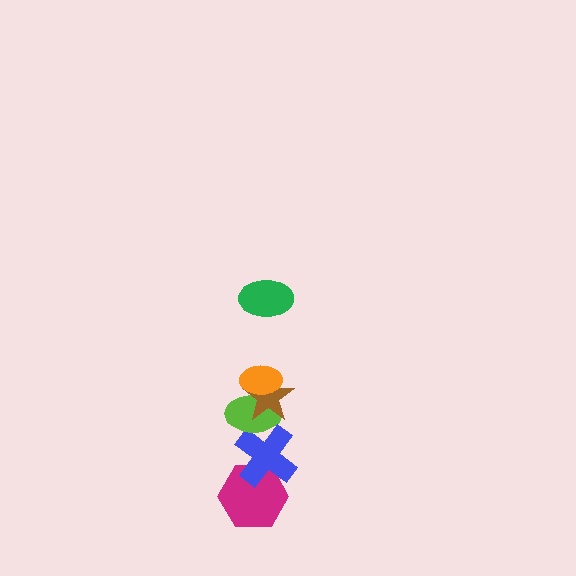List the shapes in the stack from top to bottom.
From top to bottom: the green ellipse, the orange ellipse, the brown star, the lime ellipse, the blue cross, the magenta hexagon.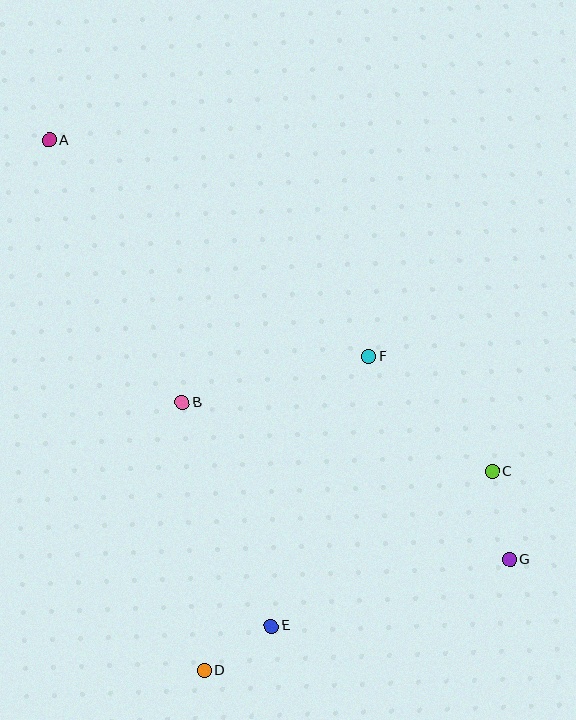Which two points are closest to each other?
Points D and E are closest to each other.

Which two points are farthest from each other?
Points A and G are farthest from each other.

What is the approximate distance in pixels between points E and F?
The distance between E and F is approximately 286 pixels.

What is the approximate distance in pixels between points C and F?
The distance between C and F is approximately 169 pixels.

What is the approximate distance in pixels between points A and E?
The distance between A and E is approximately 534 pixels.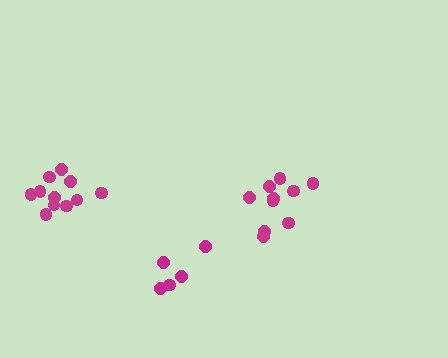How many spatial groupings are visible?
There are 3 spatial groupings.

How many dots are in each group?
Group 1: 10 dots, Group 2: 5 dots, Group 3: 11 dots (26 total).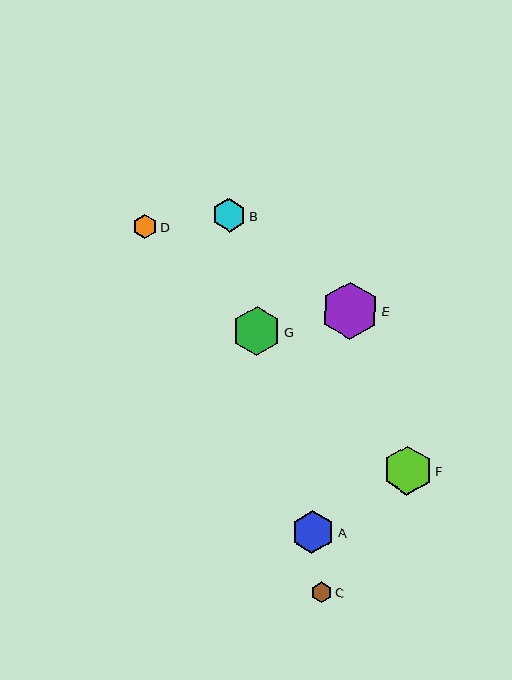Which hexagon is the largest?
Hexagon E is the largest with a size of approximately 57 pixels.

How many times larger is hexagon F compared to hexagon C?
Hexagon F is approximately 2.4 times the size of hexagon C.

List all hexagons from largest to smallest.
From largest to smallest: E, G, F, A, B, D, C.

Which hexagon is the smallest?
Hexagon C is the smallest with a size of approximately 21 pixels.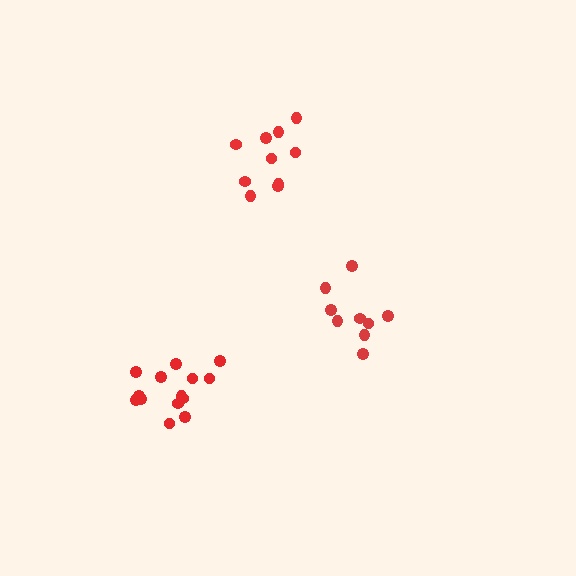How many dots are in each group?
Group 1: 14 dots, Group 2: 9 dots, Group 3: 10 dots (33 total).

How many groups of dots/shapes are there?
There are 3 groups.